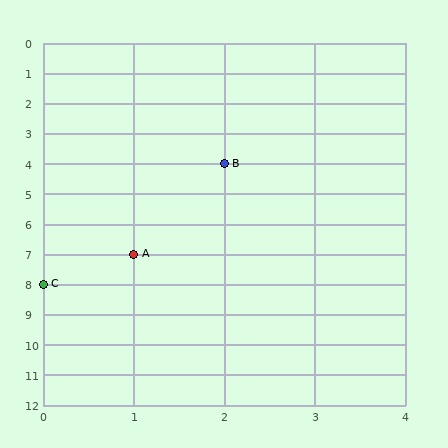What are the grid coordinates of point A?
Point A is at grid coordinates (1, 7).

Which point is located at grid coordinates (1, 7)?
Point A is at (1, 7).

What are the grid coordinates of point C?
Point C is at grid coordinates (0, 8).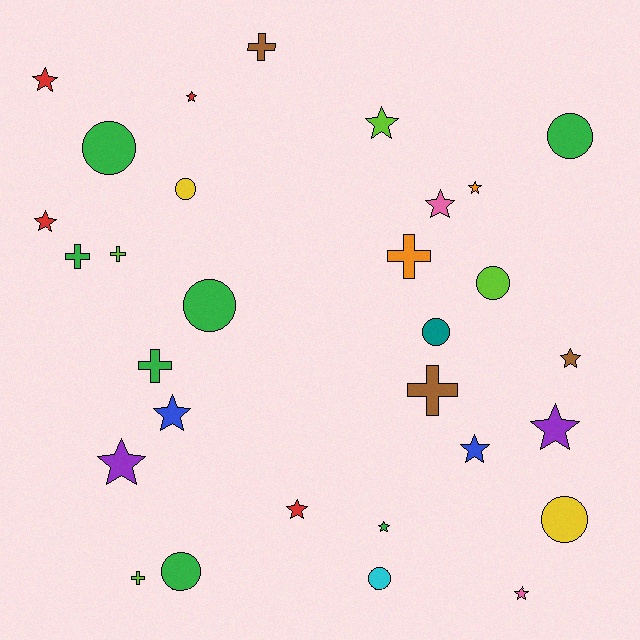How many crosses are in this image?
There are 7 crosses.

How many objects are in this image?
There are 30 objects.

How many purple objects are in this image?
There are 2 purple objects.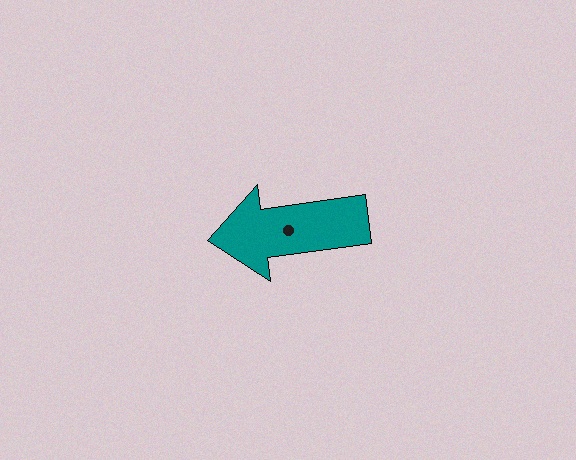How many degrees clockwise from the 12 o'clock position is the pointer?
Approximately 262 degrees.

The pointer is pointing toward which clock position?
Roughly 9 o'clock.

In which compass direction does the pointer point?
West.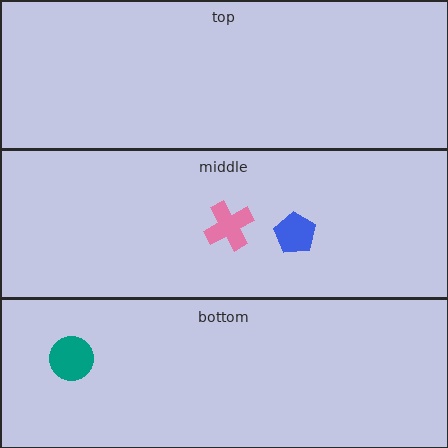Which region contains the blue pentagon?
The middle region.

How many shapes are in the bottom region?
1.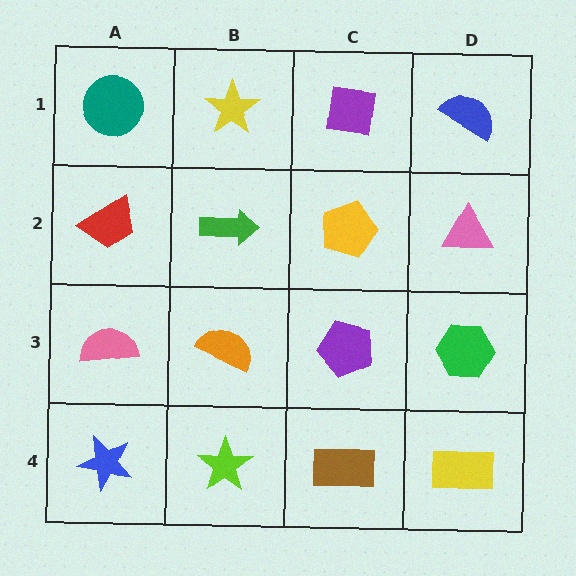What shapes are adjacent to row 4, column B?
An orange semicircle (row 3, column B), a blue star (row 4, column A), a brown rectangle (row 4, column C).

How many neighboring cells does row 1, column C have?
3.